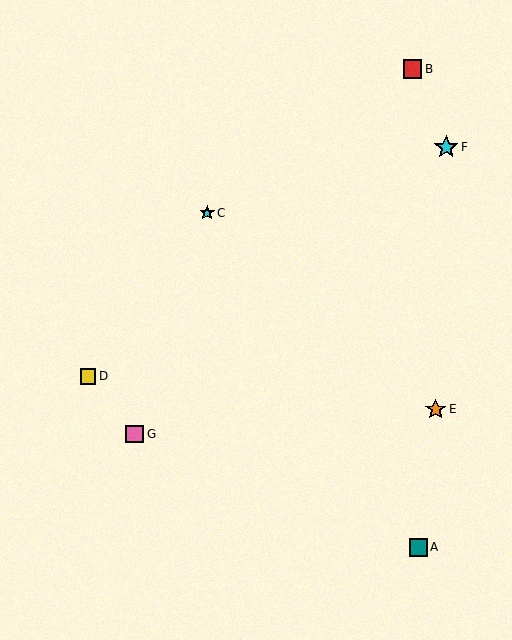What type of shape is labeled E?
Shape E is an orange star.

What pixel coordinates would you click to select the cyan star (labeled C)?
Click at (207, 213) to select the cyan star C.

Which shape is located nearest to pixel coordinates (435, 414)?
The orange star (labeled E) at (436, 409) is nearest to that location.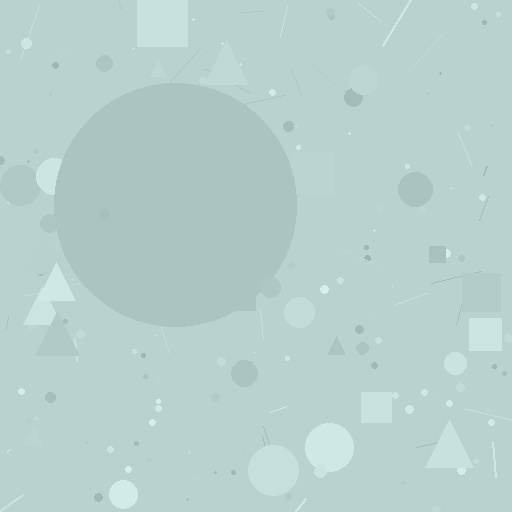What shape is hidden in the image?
A circle is hidden in the image.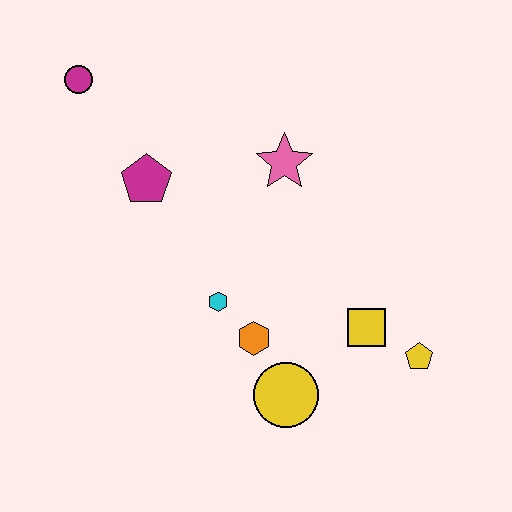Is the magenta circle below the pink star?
No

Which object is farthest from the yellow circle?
The magenta circle is farthest from the yellow circle.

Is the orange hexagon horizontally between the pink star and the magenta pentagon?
Yes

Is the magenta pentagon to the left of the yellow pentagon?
Yes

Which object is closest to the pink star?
The magenta pentagon is closest to the pink star.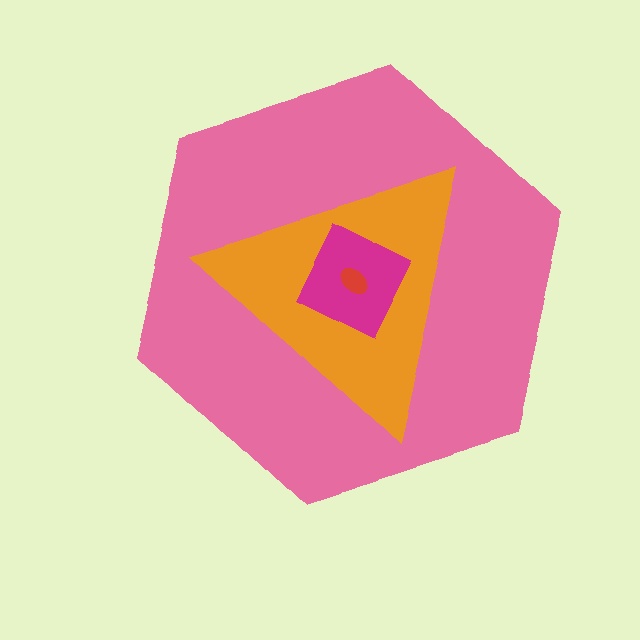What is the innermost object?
The red ellipse.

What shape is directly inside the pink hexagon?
The orange triangle.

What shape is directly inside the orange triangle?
The magenta diamond.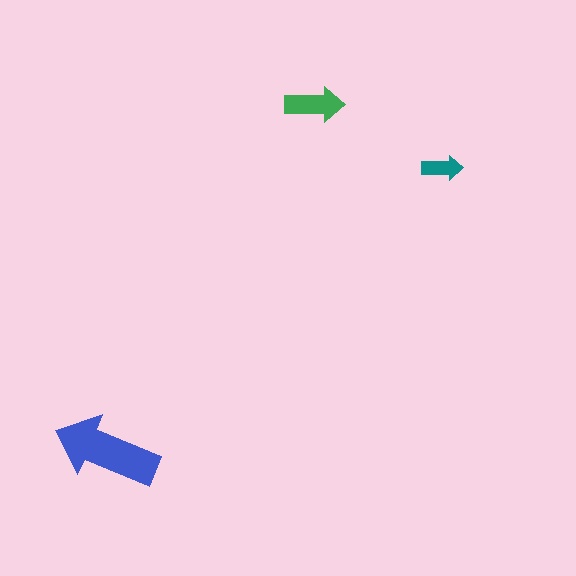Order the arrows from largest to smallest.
the blue one, the green one, the teal one.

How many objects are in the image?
There are 3 objects in the image.